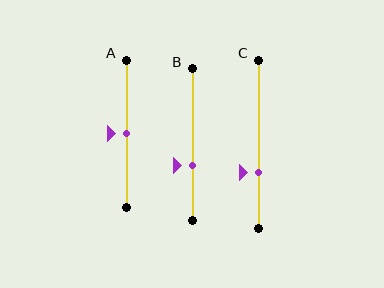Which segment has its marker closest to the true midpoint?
Segment A has its marker closest to the true midpoint.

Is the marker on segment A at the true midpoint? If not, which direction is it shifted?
Yes, the marker on segment A is at the true midpoint.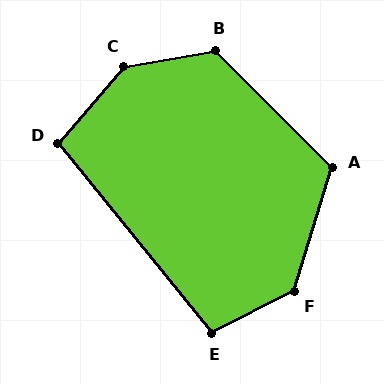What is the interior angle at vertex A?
Approximately 117 degrees (obtuse).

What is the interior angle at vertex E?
Approximately 102 degrees (obtuse).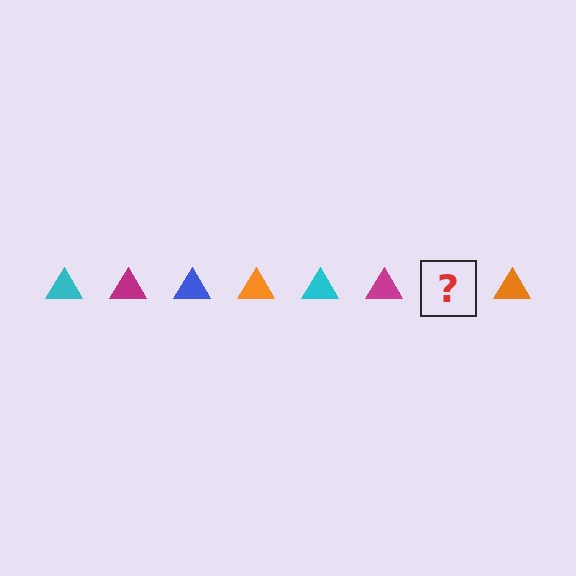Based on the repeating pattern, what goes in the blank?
The blank should be a blue triangle.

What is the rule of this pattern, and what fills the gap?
The rule is that the pattern cycles through cyan, magenta, blue, orange triangles. The gap should be filled with a blue triangle.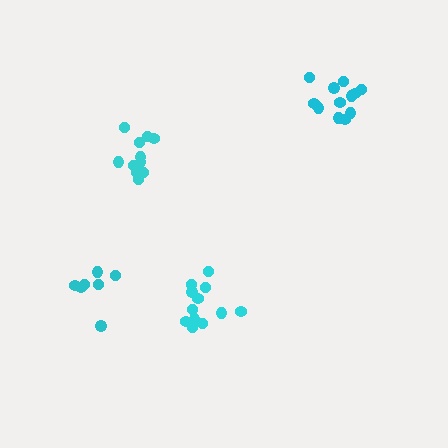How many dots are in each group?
Group 1: 12 dots, Group 2: 12 dots, Group 3: 11 dots, Group 4: 7 dots (42 total).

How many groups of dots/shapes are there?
There are 4 groups.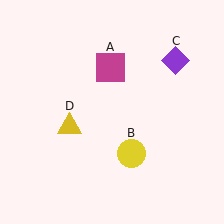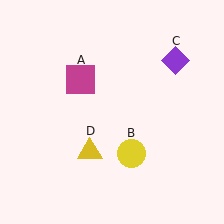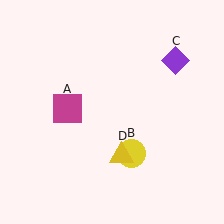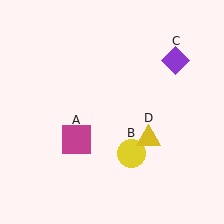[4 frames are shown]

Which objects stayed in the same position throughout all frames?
Yellow circle (object B) and purple diamond (object C) remained stationary.